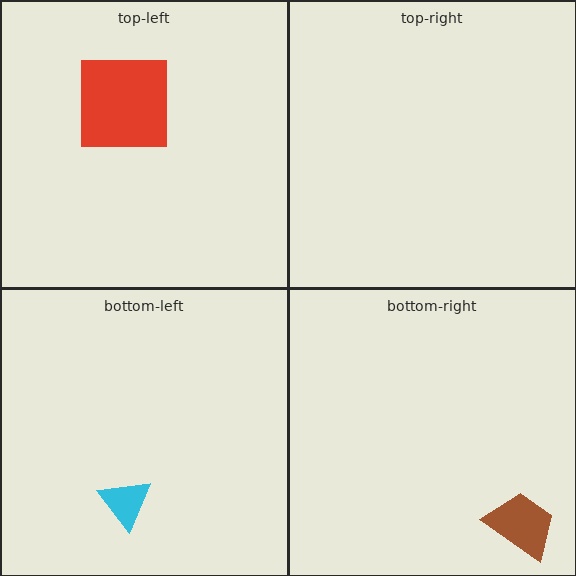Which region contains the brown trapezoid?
The bottom-right region.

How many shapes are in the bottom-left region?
1.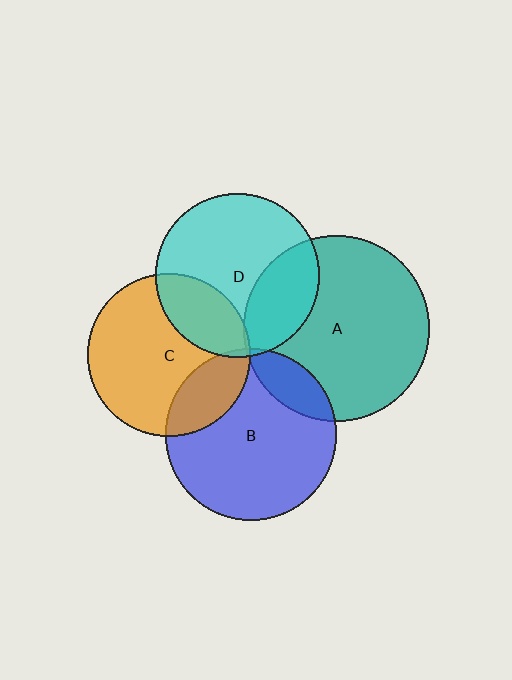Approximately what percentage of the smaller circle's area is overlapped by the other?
Approximately 25%.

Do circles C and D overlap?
Yes.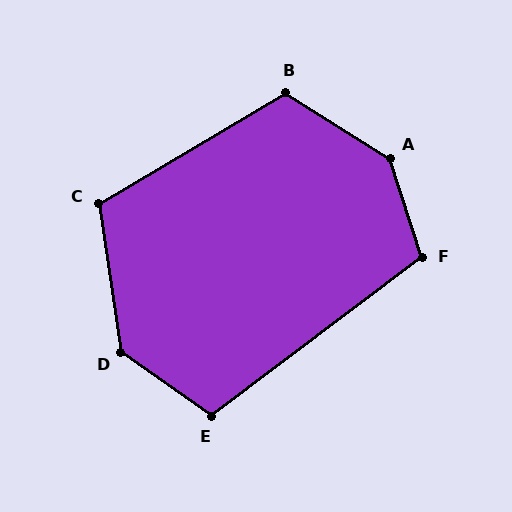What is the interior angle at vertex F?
Approximately 109 degrees (obtuse).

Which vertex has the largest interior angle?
A, at approximately 140 degrees.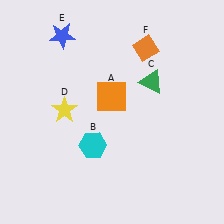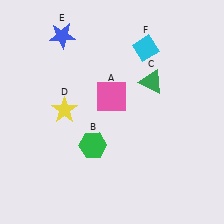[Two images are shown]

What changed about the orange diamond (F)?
In Image 1, F is orange. In Image 2, it changed to cyan.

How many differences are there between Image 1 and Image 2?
There are 3 differences between the two images.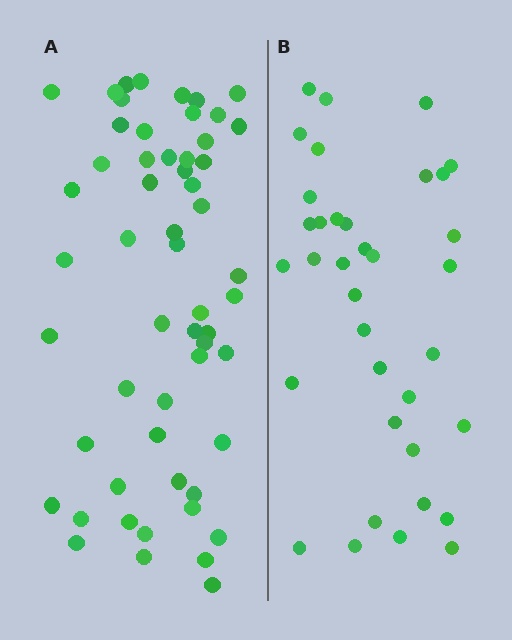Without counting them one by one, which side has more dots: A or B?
Region A (the left region) has more dots.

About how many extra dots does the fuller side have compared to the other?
Region A has approximately 20 more dots than region B.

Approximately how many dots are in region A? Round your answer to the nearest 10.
About 60 dots. (The exact count is 56, which rounds to 60.)